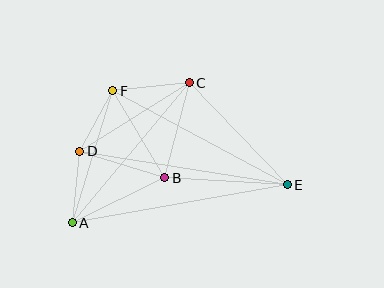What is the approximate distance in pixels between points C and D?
The distance between C and D is approximately 129 pixels.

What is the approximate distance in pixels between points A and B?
The distance between A and B is approximately 103 pixels.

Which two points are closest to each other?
Points D and F are closest to each other.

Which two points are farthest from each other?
Points A and E are farthest from each other.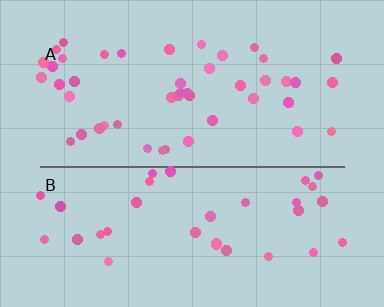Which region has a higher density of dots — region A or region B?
A (the top).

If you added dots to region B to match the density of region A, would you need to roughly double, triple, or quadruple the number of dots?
Approximately double.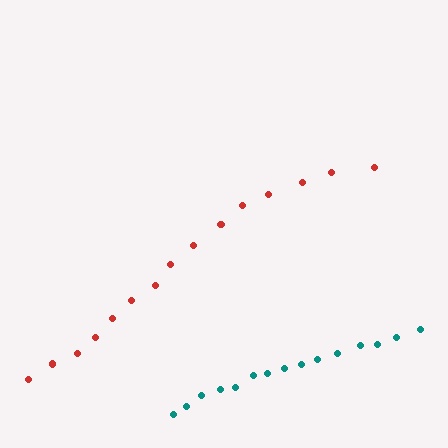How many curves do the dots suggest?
There are 2 distinct paths.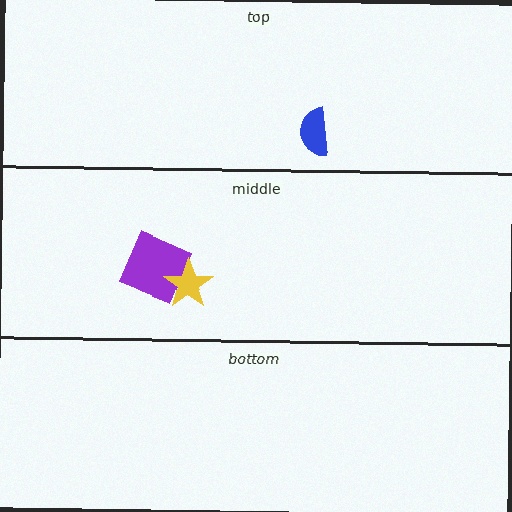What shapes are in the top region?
The blue semicircle.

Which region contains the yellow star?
The middle region.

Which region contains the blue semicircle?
The top region.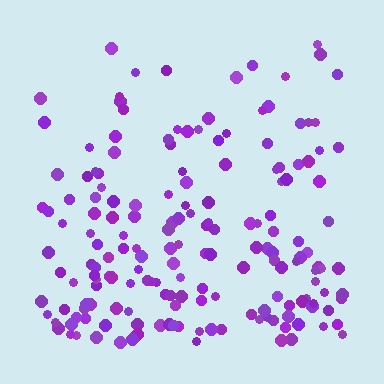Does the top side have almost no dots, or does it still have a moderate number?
Still a moderate number, just noticeably fewer than the bottom.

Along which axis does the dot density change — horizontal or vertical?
Vertical.